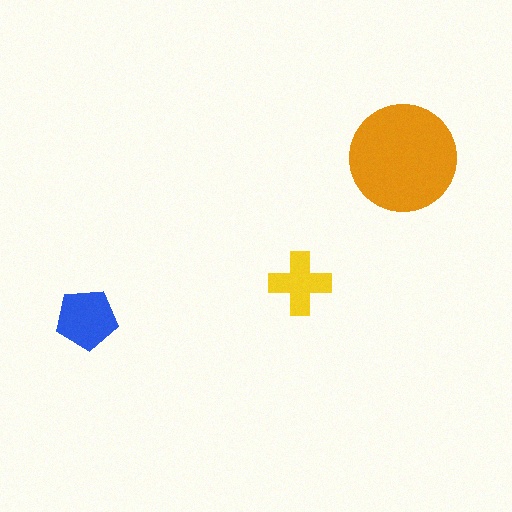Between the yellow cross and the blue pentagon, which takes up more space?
The blue pentagon.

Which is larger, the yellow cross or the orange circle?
The orange circle.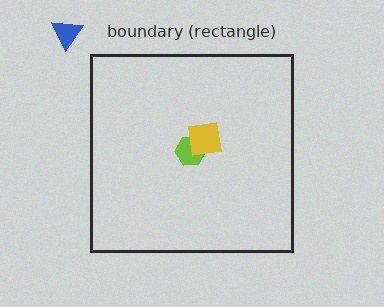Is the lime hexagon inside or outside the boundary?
Inside.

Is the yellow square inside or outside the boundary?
Inside.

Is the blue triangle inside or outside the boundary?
Outside.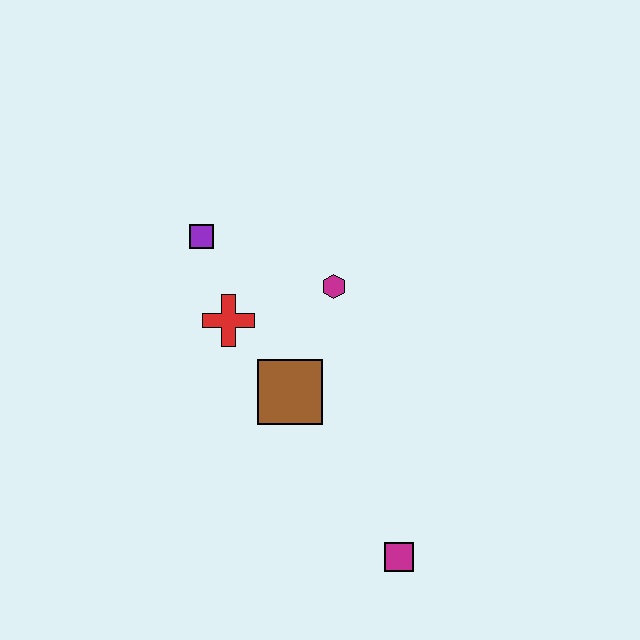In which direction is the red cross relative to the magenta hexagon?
The red cross is to the left of the magenta hexagon.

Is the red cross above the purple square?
No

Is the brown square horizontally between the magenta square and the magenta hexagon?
No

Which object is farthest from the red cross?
The magenta square is farthest from the red cross.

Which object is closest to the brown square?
The red cross is closest to the brown square.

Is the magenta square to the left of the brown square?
No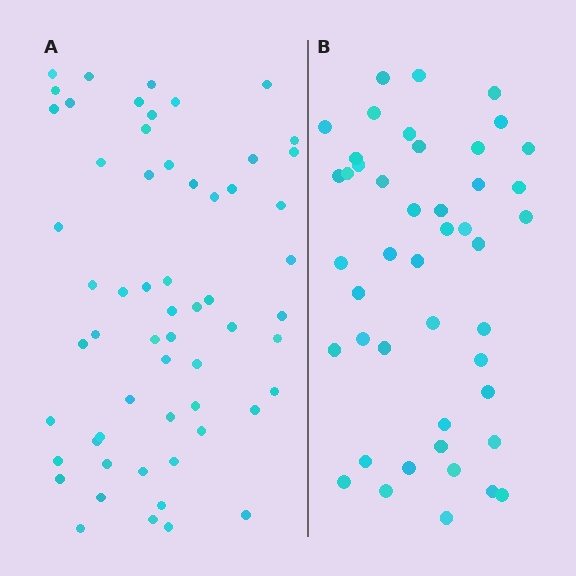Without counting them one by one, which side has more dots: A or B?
Region A (the left region) has more dots.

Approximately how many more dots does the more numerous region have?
Region A has approximately 15 more dots than region B.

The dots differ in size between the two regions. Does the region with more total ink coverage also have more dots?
No. Region B has more total ink coverage because its dots are larger, but region A actually contains more individual dots. Total area can be misleading — the number of items is what matters here.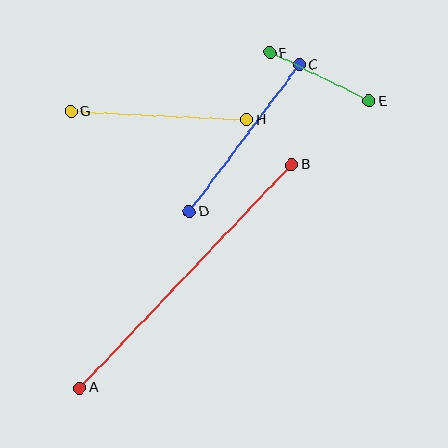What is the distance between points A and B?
The distance is approximately 307 pixels.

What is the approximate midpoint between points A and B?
The midpoint is at approximately (186, 276) pixels.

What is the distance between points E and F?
The distance is approximately 111 pixels.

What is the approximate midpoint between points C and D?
The midpoint is at approximately (244, 138) pixels.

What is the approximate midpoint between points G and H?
The midpoint is at approximately (159, 116) pixels.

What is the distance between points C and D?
The distance is approximately 183 pixels.